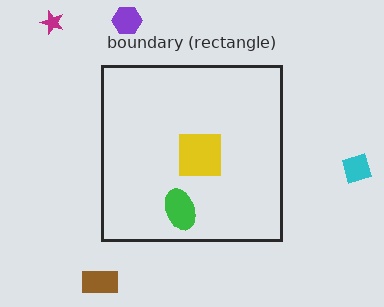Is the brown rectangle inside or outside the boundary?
Outside.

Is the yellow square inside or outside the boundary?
Inside.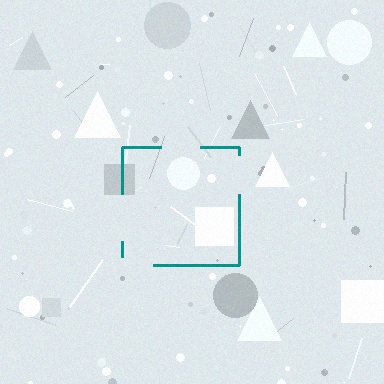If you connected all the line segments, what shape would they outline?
They would outline a square.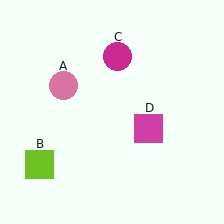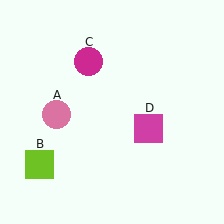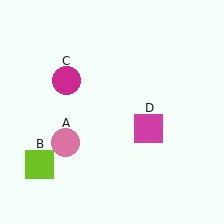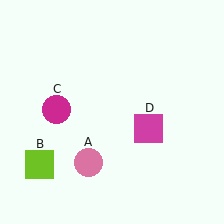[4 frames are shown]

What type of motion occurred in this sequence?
The pink circle (object A), magenta circle (object C) rotated counterclockwise around the center of the scene.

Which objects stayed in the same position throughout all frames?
Lime square (object B) and magenta square (object D) remained stationary.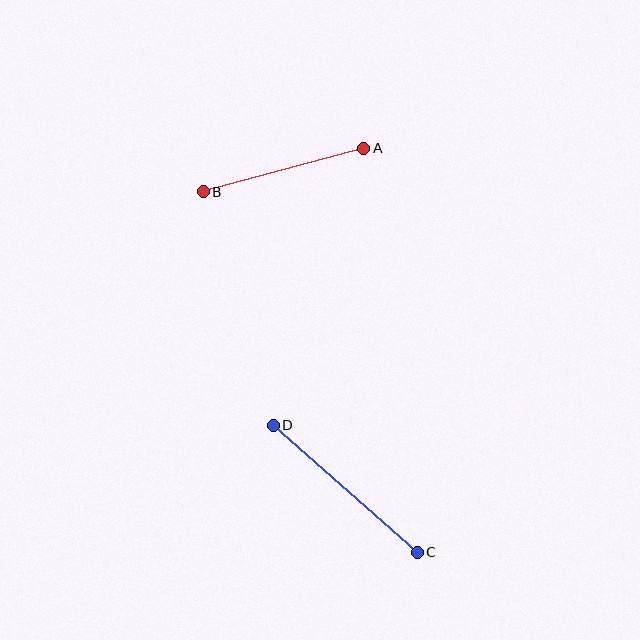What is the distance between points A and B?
The distance is approximately 166 pixels.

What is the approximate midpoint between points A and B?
The midpoint is at approximately (284, 170) pixels.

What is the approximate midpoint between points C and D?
The midpoint is at approximately (345, 489) pixels.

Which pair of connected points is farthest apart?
Points C and D are farthest apart.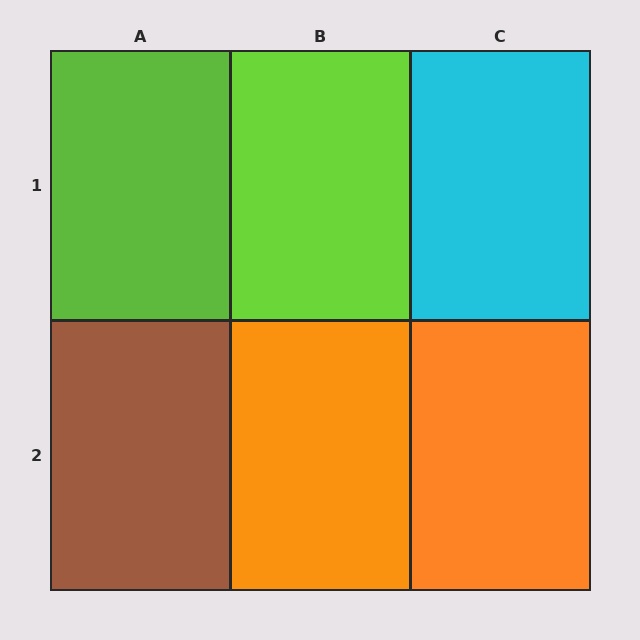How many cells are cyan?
1 cell is cyan.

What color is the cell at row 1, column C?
Cyan.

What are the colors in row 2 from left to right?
Brown, orange, orange.